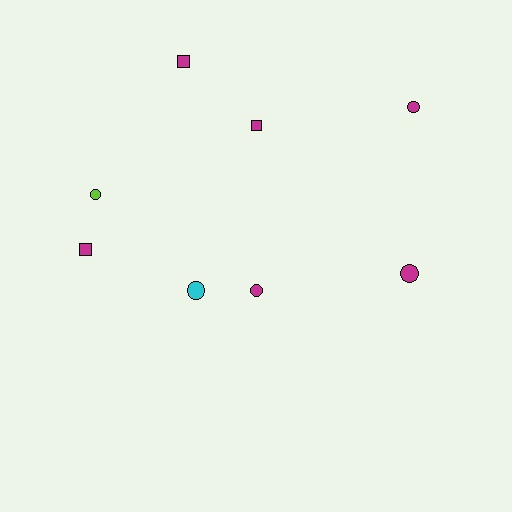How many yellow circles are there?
There are no yellow circles.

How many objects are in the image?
There are 8 objects.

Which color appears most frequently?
Magenta, with 6 objects.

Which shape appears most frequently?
Circle, with 5 objects.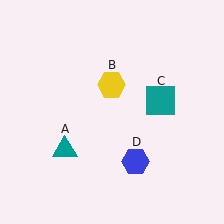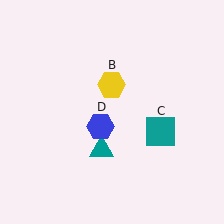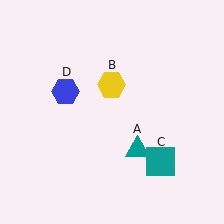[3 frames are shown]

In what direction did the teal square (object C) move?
The teal square (object C) moved down.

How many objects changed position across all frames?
3 objects changed position: teal triangle (object A), teal square (object C), blue hexagon (object D).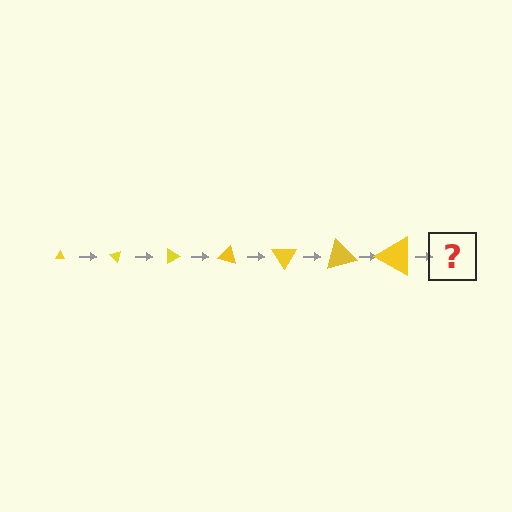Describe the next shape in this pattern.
It should be a triangle, larger than the previous one and rotated 315 degrees from the start.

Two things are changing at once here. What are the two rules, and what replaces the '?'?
The two rules are that the triangle grows larger each step and it rotates 45 degrees each step. The '?' should be a triangle, larger than the previous one and rotated 315 degrees from the start.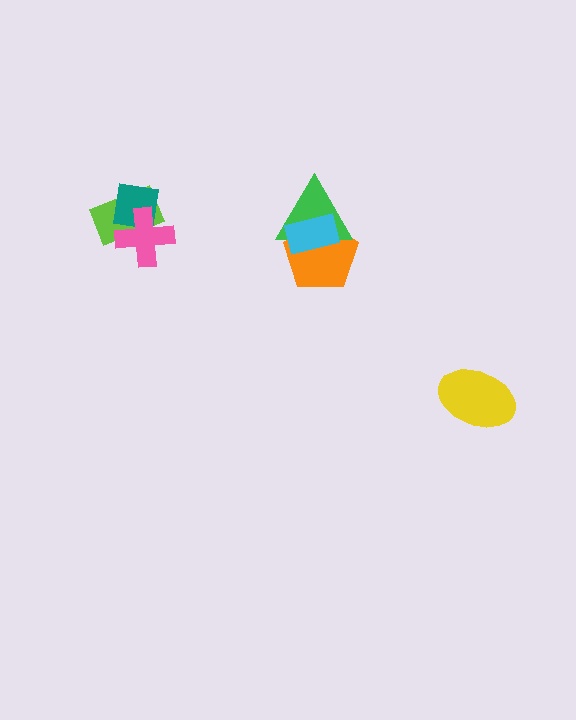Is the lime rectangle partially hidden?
Yes, it is partially covered by another shape.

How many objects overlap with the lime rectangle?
2 objects overlap with the lime rectangle.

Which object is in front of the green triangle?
The cyan rectangle is in front of the green triangle.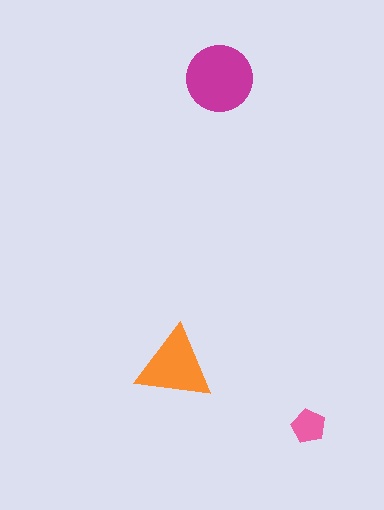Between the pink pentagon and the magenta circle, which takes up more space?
The magenta circle.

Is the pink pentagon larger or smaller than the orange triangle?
Smaller.